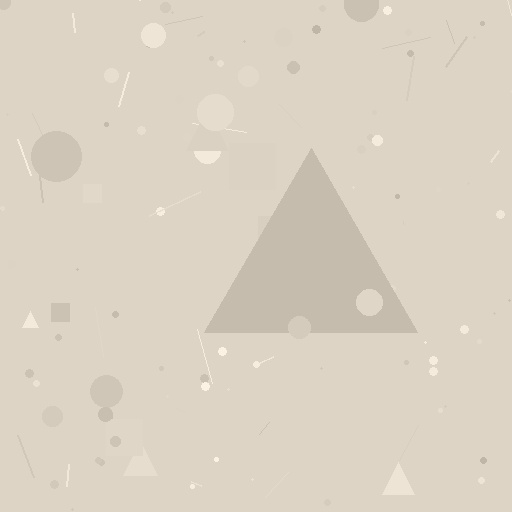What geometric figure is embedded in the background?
A triangle is embedded in the background.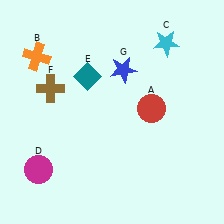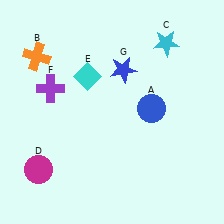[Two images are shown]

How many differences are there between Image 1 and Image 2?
There are 3 differences between the two images.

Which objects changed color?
A changed from red to blue. E changed from teal to cyan. F changed from brown to purple.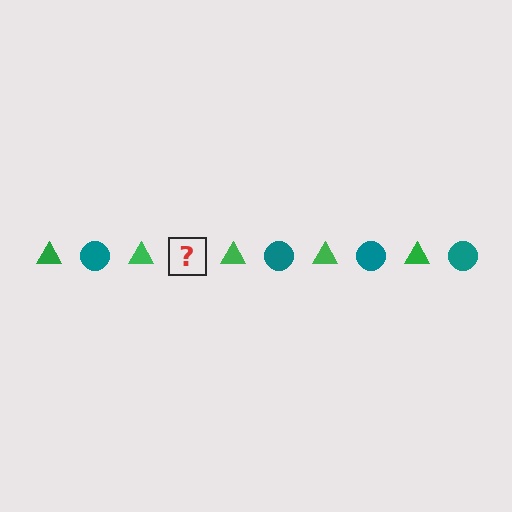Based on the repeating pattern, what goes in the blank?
The blank should be a teal circle.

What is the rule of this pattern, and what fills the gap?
The rule is that the pattern alternates between green triangle and teal circle. The gap should be filled with a teal circle.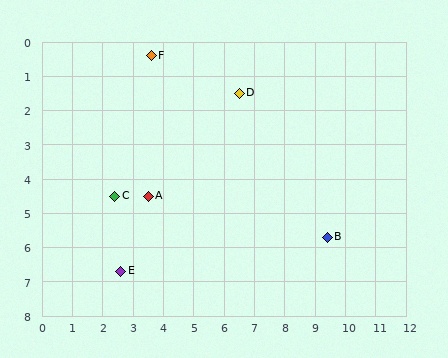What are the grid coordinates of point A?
Point A is at approximately (3.5, 4.5).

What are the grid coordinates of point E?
Point E is at approximately (2.6, 6.7).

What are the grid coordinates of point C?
Point C is at approximately (2.4, 4.5).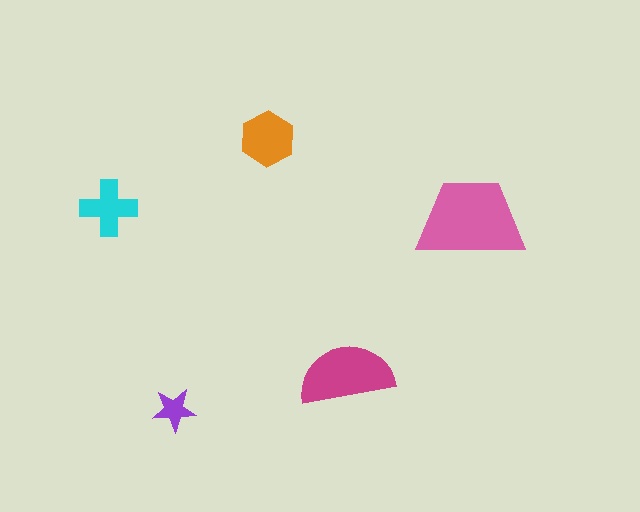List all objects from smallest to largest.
The purple star, the cyan cross, the orange hexagon, the magenta semicircle, the pink trapezoid.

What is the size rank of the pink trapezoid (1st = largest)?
1st.